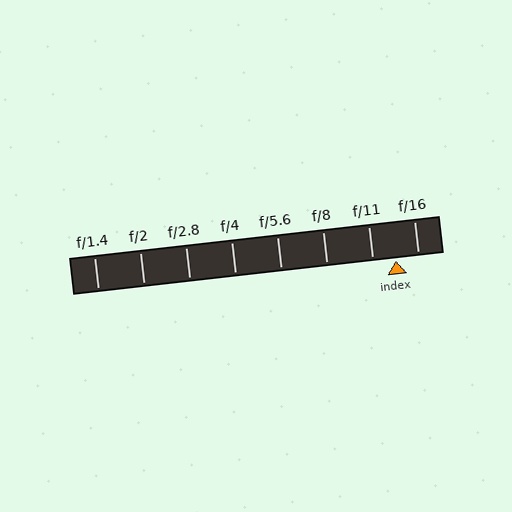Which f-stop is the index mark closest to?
The index mark is closest to f/16.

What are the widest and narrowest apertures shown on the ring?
The widest aperture shown is f/1.4 and the narrowest is f/16.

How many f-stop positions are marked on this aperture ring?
There are 8 f-stop positions marked.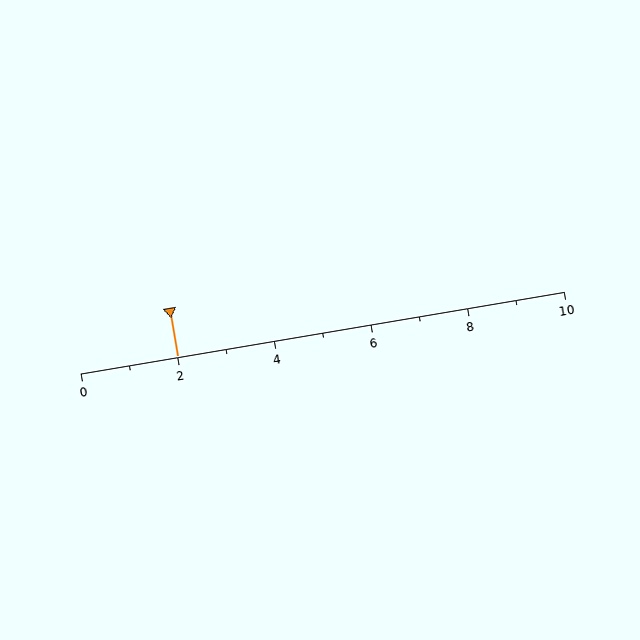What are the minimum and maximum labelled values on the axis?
The axis runs from 0 to 10.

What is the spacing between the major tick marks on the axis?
The major ticks are spaced 2 apart.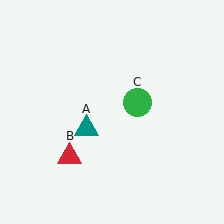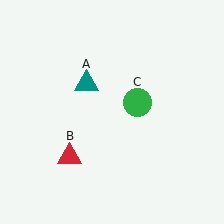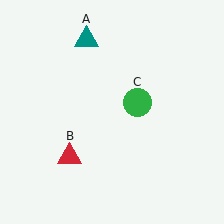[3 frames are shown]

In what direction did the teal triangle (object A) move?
The teal triangle (object A) moved up.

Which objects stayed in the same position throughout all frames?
Red triangle (object B) and green circle (object C) remained stationary.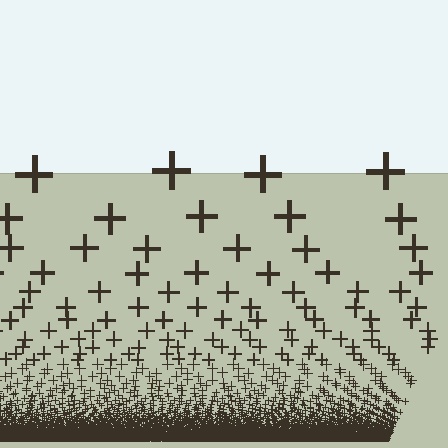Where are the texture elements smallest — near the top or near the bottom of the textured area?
Near the bottom.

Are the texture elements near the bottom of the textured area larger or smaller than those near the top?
Smaller. The gradient is inverted — elements near the bottom are smaller and denser.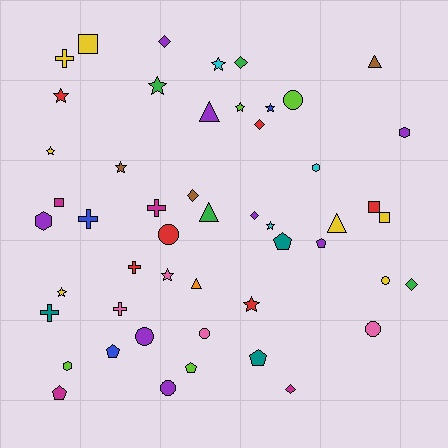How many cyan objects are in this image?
There are 3 cyan objects.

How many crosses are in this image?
There are 6 crosses.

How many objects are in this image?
There are 50 objects.